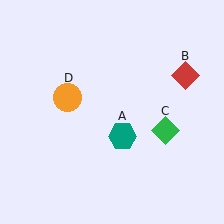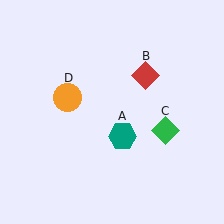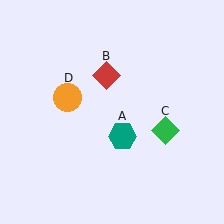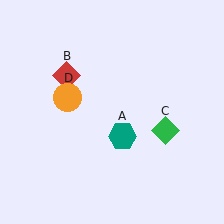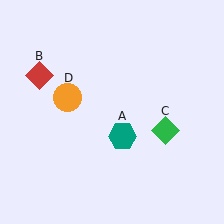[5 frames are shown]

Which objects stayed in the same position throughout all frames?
Teal hexagon (object A) and green diamond (object C) and orange circle (object D) remained stationary.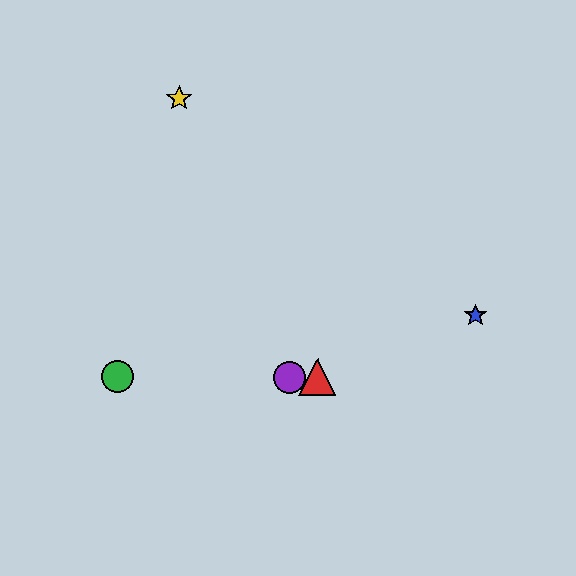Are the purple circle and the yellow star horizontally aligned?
No, the purple circle is at y≈377 and the yellow star is at y≈98.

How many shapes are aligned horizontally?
3 shapes (the red triangle, the green circle, the purple circle) are aligned horizontally.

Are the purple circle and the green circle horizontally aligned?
Yes, both are at y≈377.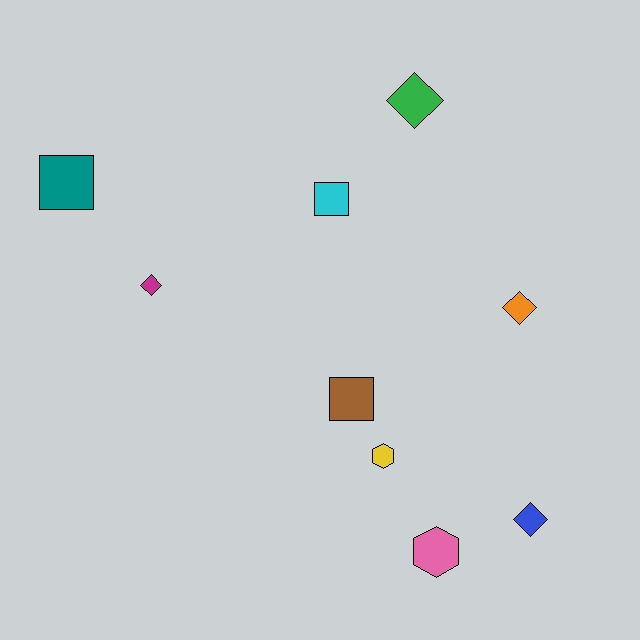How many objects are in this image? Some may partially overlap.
There are 9 objects.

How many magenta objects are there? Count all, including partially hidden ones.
There is 1 magenta object.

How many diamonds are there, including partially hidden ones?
There are 4 diamonds.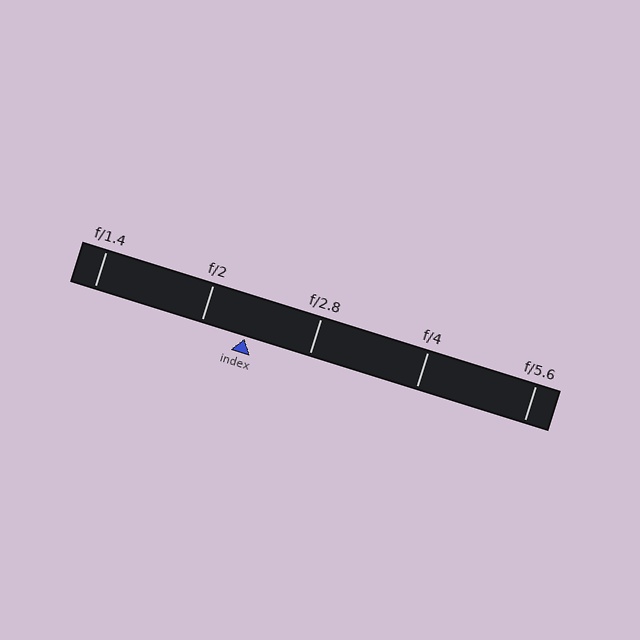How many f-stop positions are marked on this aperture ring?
There are 5 f-stop positions marked.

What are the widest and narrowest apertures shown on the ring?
The widest aperture shown is f/1.4 and the narrowest is f/5.6.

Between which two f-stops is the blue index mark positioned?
The index mark is between f/2 and f/2.8.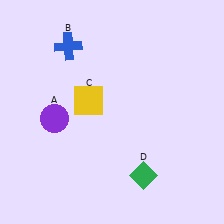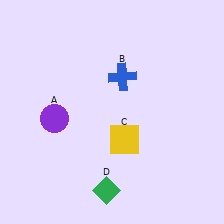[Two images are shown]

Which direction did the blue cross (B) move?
The blue cross (B) moved right.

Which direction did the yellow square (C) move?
The yellow square (C) moved down.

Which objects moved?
The objects that moved are: the blue cross (B), the yellow square (C), the green diamond (D).